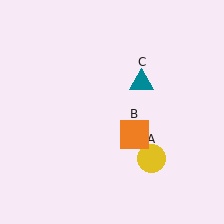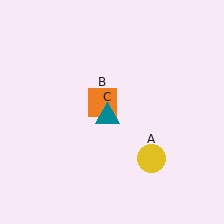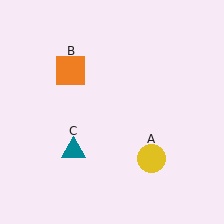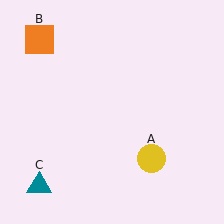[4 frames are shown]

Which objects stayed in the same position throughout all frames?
Yellow circle (object A) remained stationary.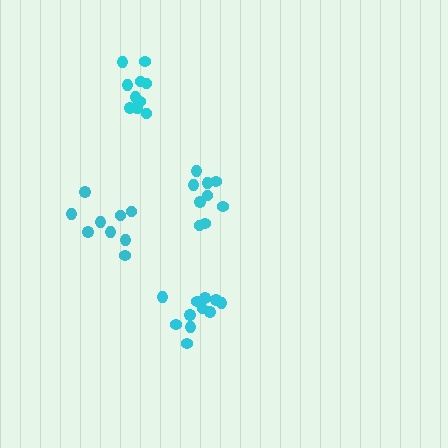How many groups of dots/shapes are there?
There are 4 groups.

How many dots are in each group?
Group 1: 9 dots, Group 2: 11 dots, Group 3: 10 dots, Group 4: 9 dots (39 total).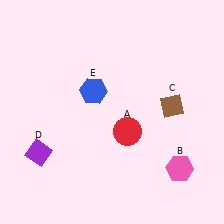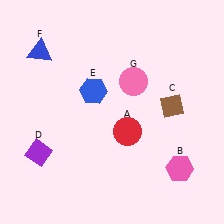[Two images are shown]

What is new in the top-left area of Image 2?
A blue triangle (F) was added in the top-left area of Image 2.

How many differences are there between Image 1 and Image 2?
There are 2 differences between the two images.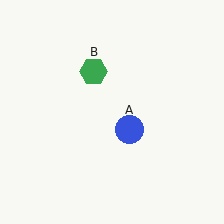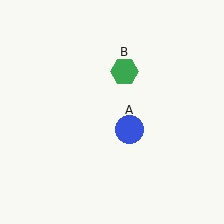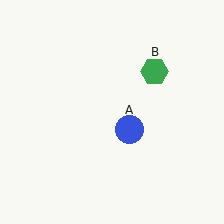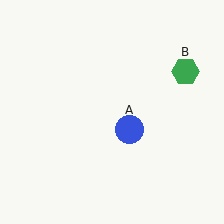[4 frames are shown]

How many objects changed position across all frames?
1 object changed position: green hexagon (object B).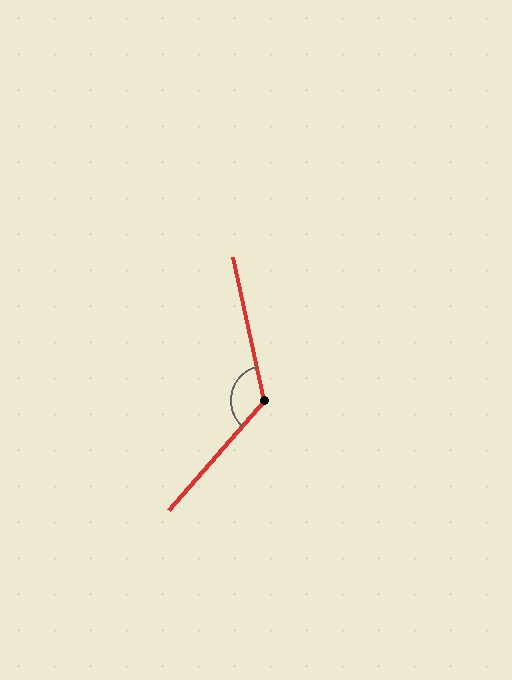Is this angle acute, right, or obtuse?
It is obtuse.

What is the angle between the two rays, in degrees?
Approximately 127 degrees.